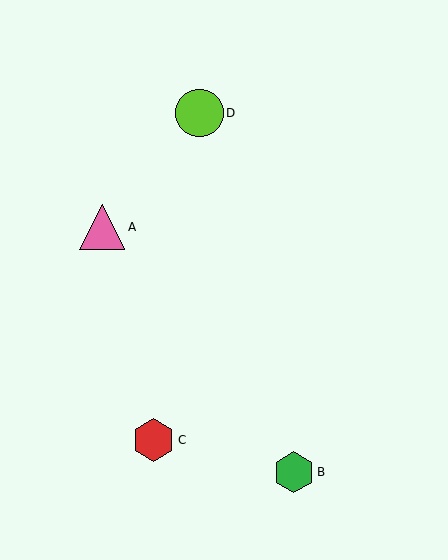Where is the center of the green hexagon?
The center of the green hexagon is at (294, 472).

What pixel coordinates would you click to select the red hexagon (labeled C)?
Click at (154, 440) to select the red hexagon C.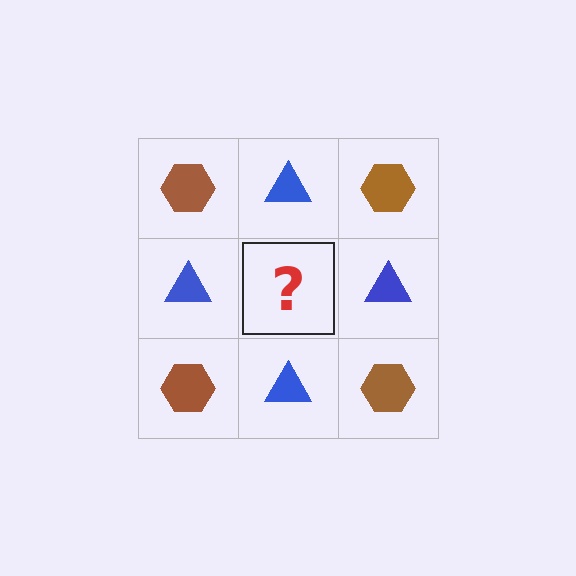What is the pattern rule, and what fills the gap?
The rule is that it alternates brown hexagon and blue triangle in a checkerboard pattern. The gap should be filled with a brown hexagon.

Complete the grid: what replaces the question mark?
The question mark should be replaced with a brown hexagon.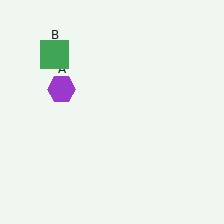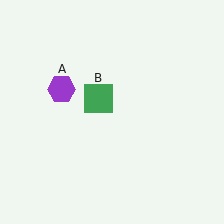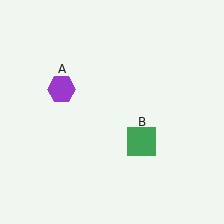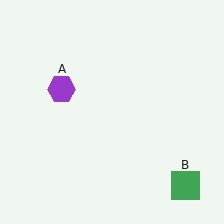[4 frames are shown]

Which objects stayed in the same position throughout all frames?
Purple hexagon (object A) remained stationary.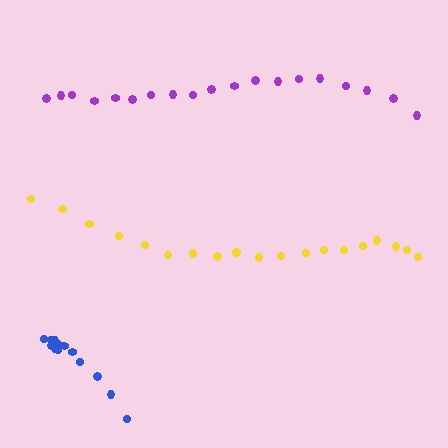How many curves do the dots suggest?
There are 3 distinct paths.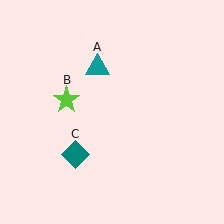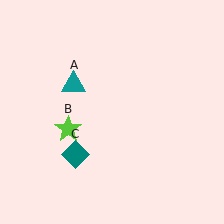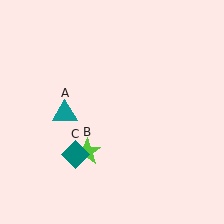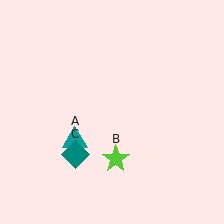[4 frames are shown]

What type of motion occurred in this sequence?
The teal triangle (object A), lime star (object B) rotated counterclockwise around the center of the scene.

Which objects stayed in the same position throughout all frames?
Teal diamond (object C) remained stationary.